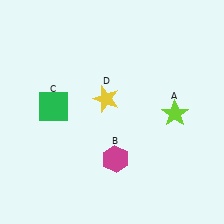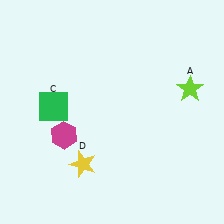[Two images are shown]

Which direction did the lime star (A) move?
The lime star (A) moved up.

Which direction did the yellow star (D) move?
The yellow star (D) moved down.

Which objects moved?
The objects that moved are: the lime star (A), the magenta hexagon (B), the yellow star (D).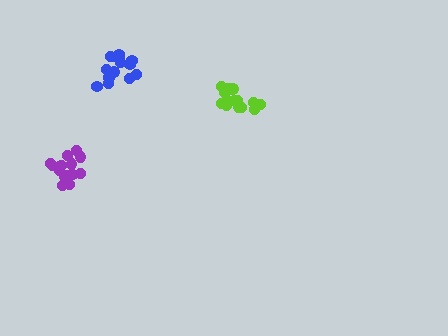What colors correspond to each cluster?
The clusters are colored: blue, purple, lime.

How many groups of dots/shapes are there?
There are 3 groups.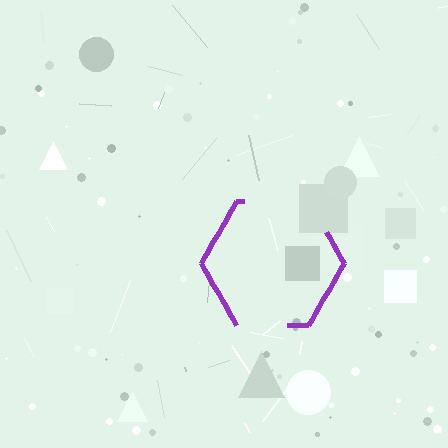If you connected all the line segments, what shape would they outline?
They would outline a hexagon.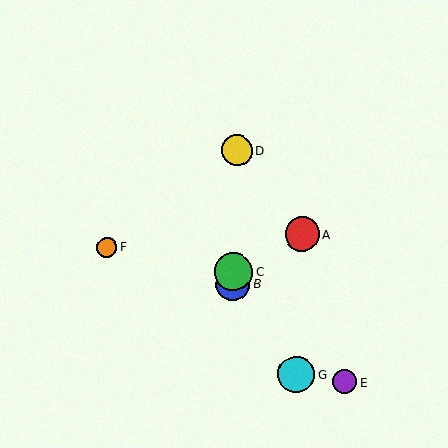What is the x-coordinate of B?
Object B is at x≈233.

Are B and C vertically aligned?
Yes, both are at x≈233.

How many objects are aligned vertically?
3 objects (B, C, D) are aligned vertically.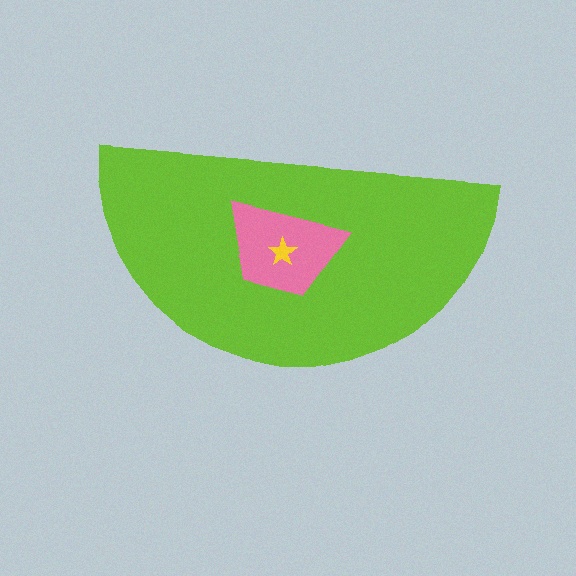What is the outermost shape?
The lime semicircle.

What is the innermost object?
The yellow star.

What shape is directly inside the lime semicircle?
The pink trapezoid.